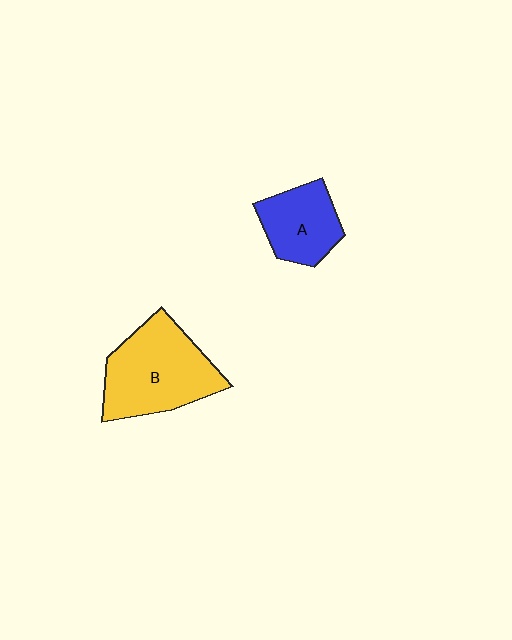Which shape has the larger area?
Shape B (yellow).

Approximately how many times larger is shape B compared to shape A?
Approximately 1.6 times.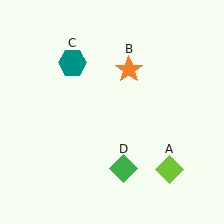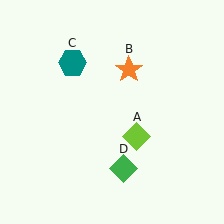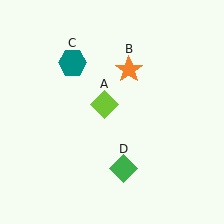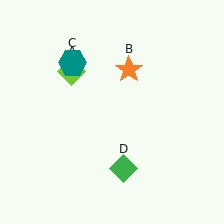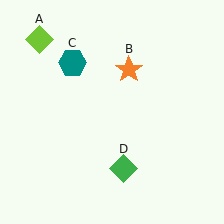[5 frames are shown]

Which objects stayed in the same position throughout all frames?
Orange star (object B) and teal hexagon (object C) and green diamond (object D) remained stationary.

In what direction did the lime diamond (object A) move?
The lime diamond (object A) moved up and to the left.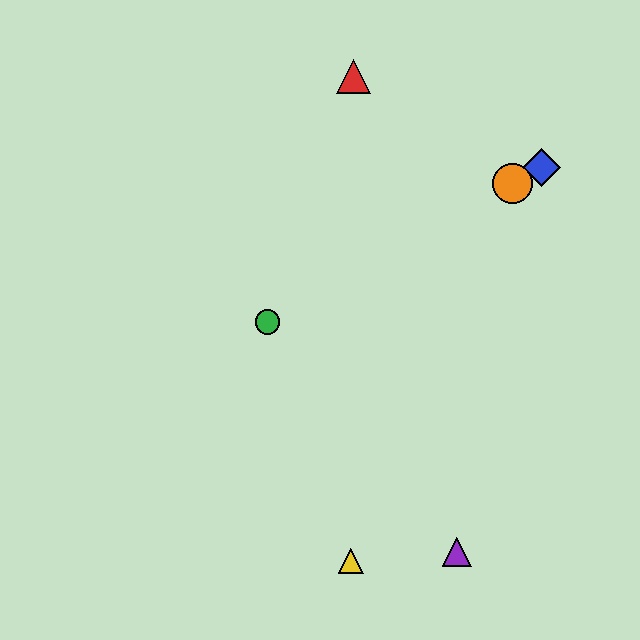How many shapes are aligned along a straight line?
3 shapes (the blue diamond, the green circle, the orange circle) are aligned along a straight line.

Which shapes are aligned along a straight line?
The blue diamond, the green circle, the orange circle are aligned along a straight line.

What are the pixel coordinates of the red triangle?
The red triangle is at (354, 76).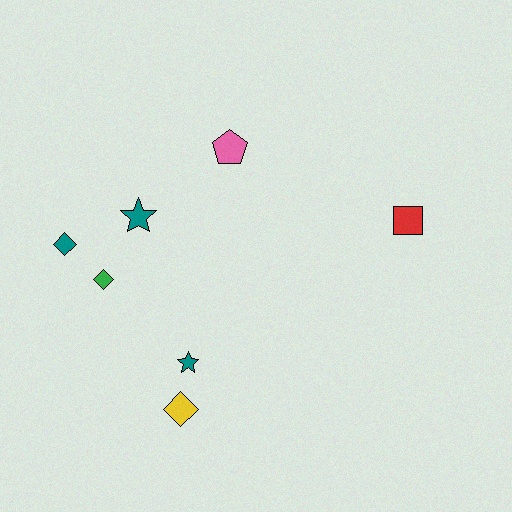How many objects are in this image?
There are 7 objects.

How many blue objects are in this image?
There are no blue objects.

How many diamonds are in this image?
There are 3 diamonds.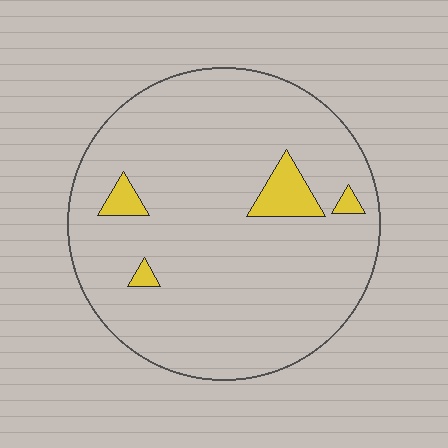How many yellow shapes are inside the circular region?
4.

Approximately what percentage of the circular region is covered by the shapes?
Approximately 5%.